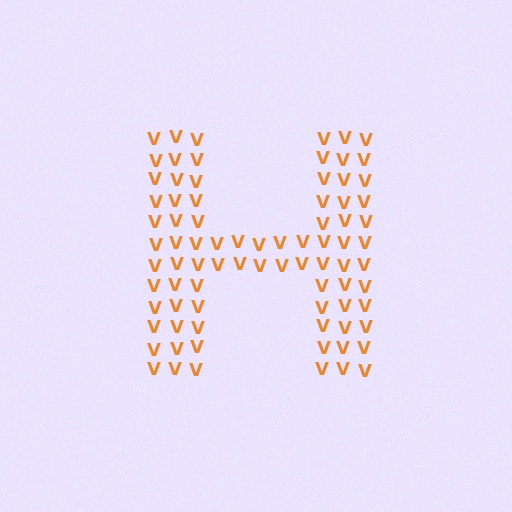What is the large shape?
The large shape is the letter H.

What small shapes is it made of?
It is made of small letter V's.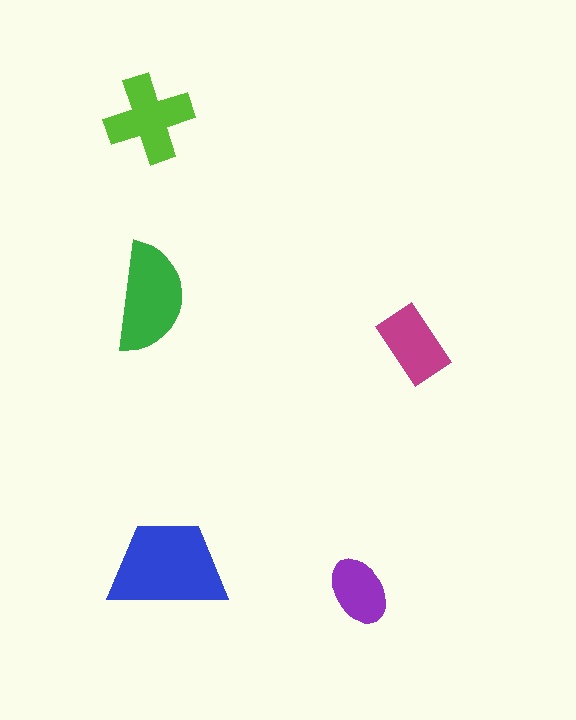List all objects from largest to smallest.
The blue trapezoid, the green semicircle, the lime cross, the magenta rectangle, the purple ellipse.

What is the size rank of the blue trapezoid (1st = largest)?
1st.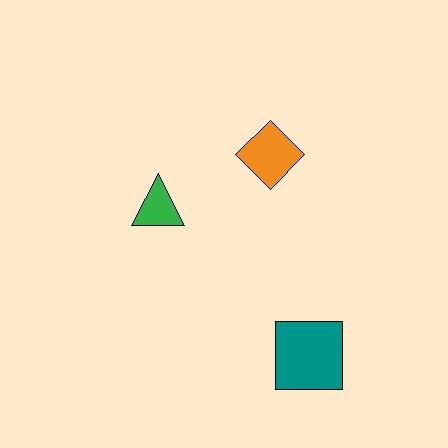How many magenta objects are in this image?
There are no magenta objects.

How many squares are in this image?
There is 1 square.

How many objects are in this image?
There are 3 objects.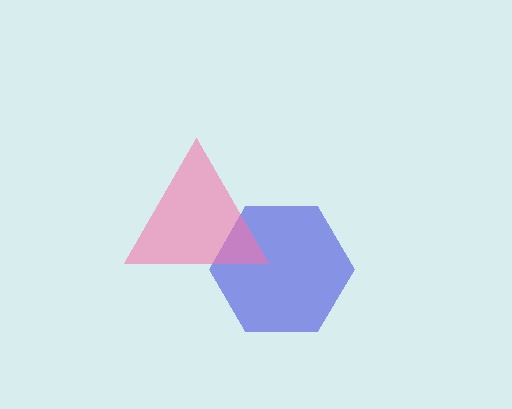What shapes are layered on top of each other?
The layered shapes are: a blue hexagon, a pink triangle.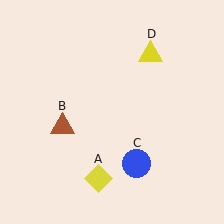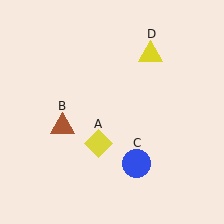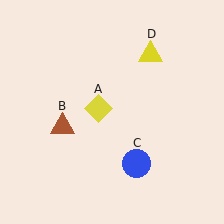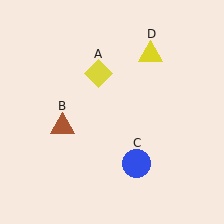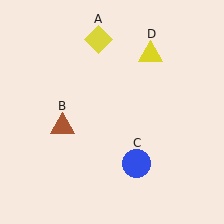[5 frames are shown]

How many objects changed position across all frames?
1 object changed position: yellow diamond (object A).